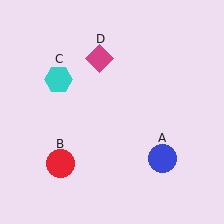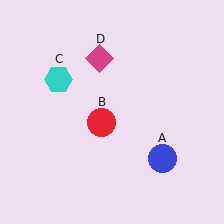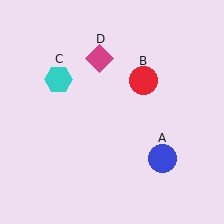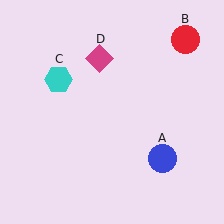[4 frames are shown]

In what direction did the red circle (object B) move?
The red circle (object B) moved up and to the right.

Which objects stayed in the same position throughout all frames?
Blue circle (object A) and cyan hexagon (object C) and magenta diamond (object D) remained stationary.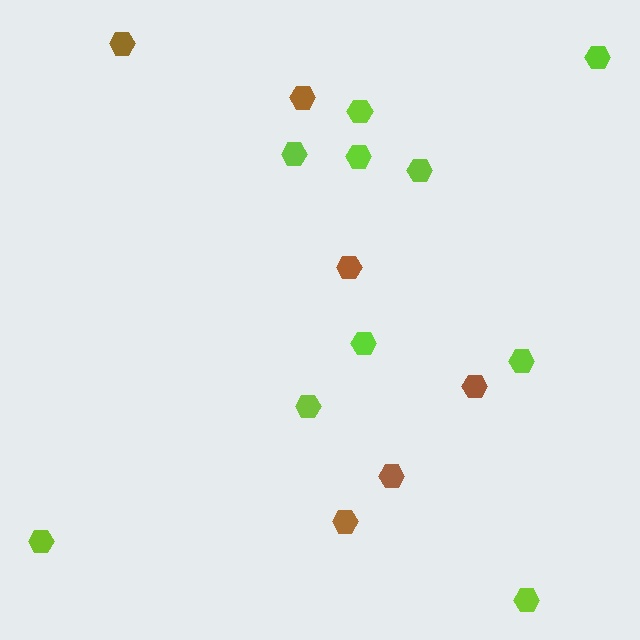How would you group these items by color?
There are 2 groups: one group of lime hexagons (10) and one group of brown hexagons (6).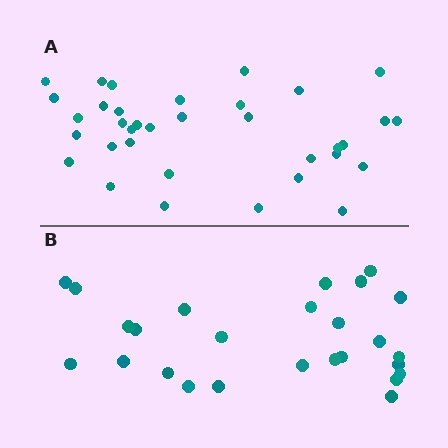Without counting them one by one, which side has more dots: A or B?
Region A (the top region) has more dots.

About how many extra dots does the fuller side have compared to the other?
Region A has roughly 8 or so more dots than region B.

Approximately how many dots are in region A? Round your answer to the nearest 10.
About 40 dots. (The exact count is 35, which rounds to 40.)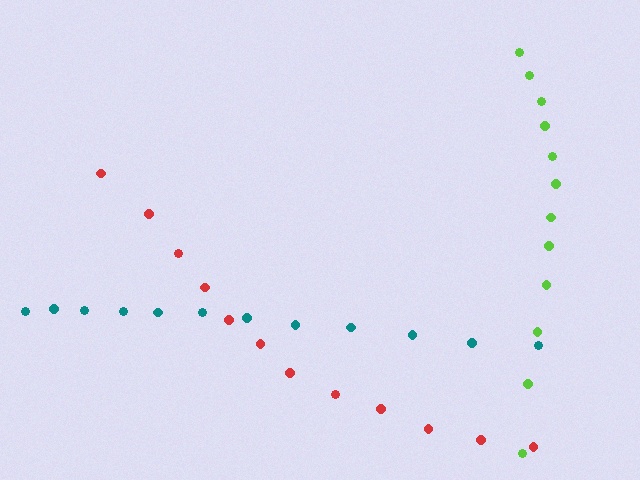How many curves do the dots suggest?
There are 3 distinct paths.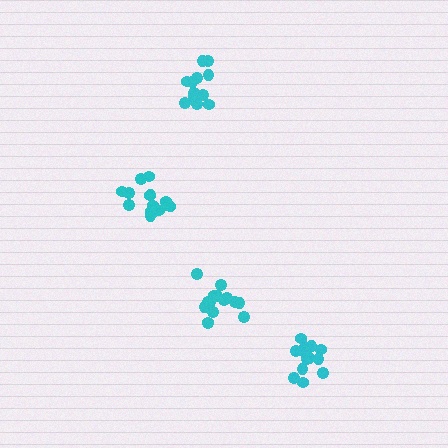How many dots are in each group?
Group 1: 15 dots, Group 2: 15 dots, Group 3: 12 dots, Group 4: 14 dots (56 total).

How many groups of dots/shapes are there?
There are 4 groups.